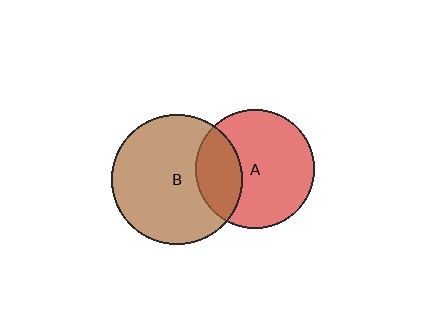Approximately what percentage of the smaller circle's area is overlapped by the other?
Approximately 30%.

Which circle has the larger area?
Circle B (brown).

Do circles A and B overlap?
Yes.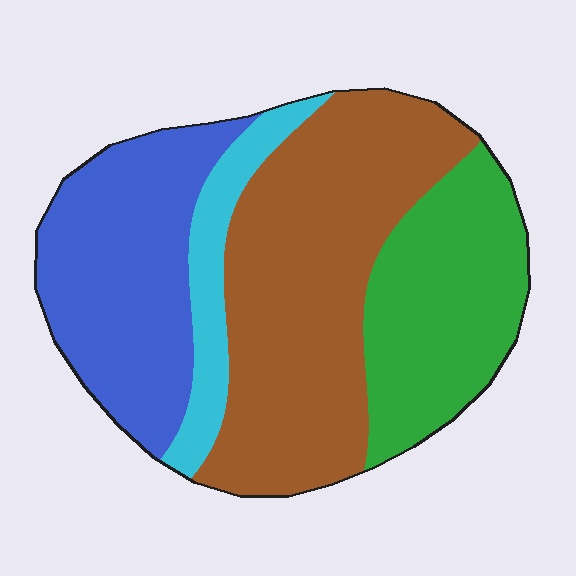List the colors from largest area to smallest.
From largest to smallest: brown, blue, green, cyan.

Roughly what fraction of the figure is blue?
Blue covers around 25% of the figure.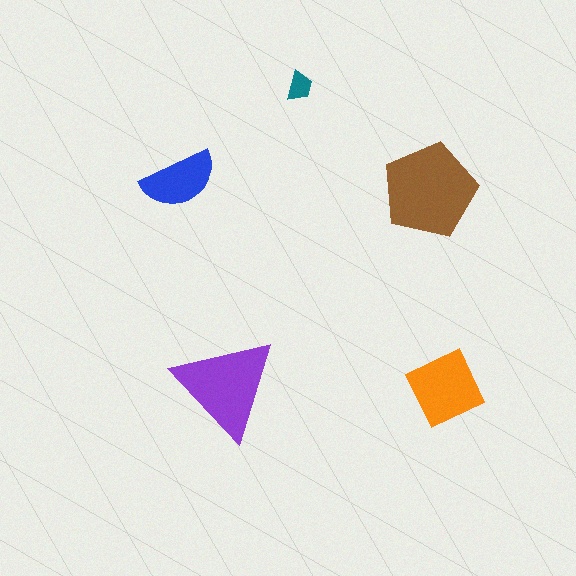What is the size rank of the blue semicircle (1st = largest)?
4th.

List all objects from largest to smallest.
The brown pentagon, the purple triangle, the orange diamond, the blue semicircle, the teal trapezoid.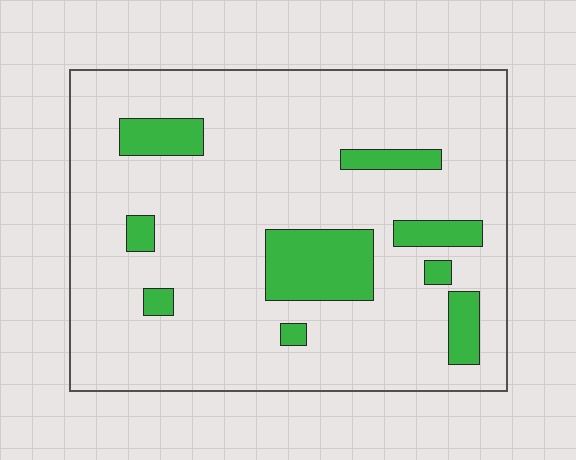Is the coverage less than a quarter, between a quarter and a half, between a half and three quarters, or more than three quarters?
Less than a quarter.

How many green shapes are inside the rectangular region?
9.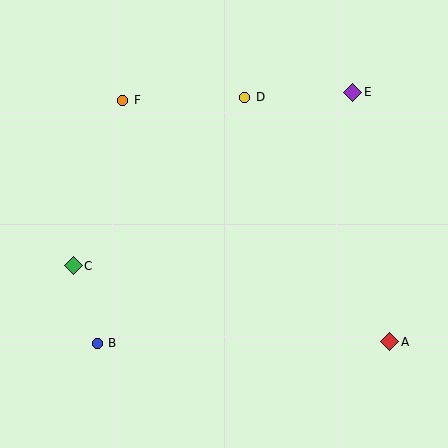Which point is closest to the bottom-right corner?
Point A is closest to the bottom-right corner.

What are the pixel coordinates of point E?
Point E is at (353, 92).